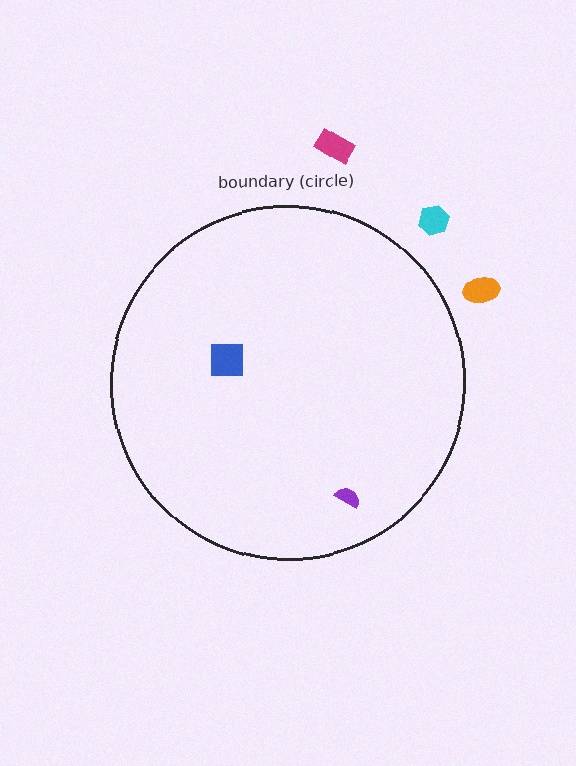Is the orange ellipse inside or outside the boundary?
Outside.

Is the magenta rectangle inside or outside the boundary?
Outside.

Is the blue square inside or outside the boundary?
Inside.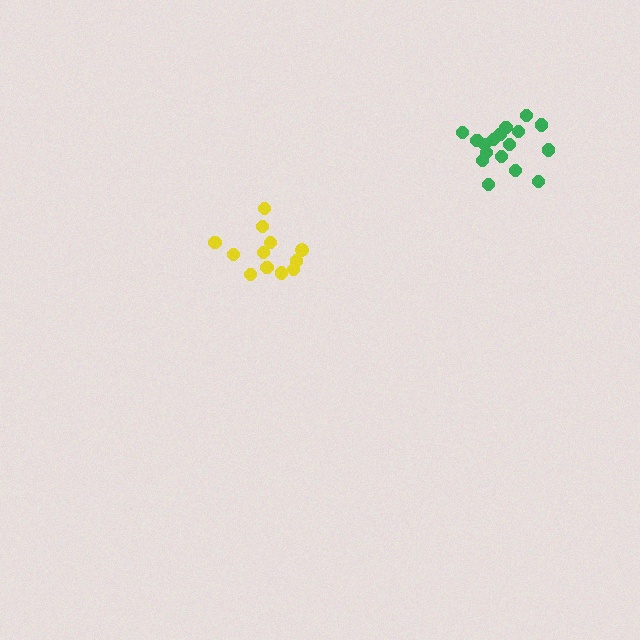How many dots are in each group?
Group 1: 17 dots, Group 2: 12 dots (29 total).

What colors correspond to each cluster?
The clusters are colored: green, yellow.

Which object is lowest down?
The yellow cluster is bottommost.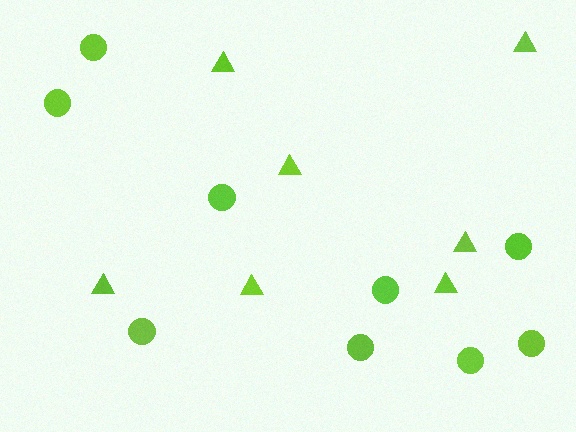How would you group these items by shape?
There are 2 groups: one group of circles (9) and one group of triangles (7).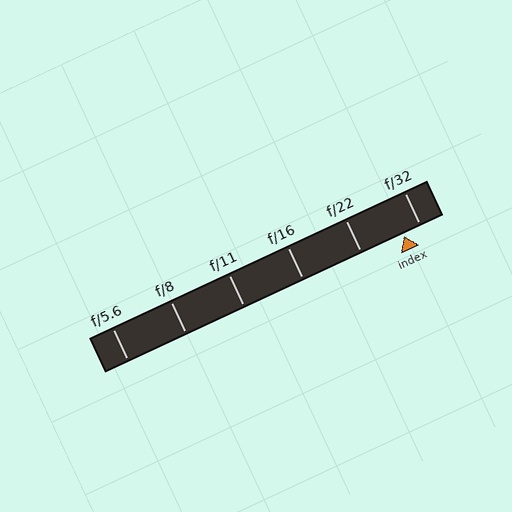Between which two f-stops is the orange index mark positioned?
The index mark is between f/22 and f/32.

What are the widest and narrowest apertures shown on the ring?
The widest aperture shown is f/5.6 and the narrowest is f/32.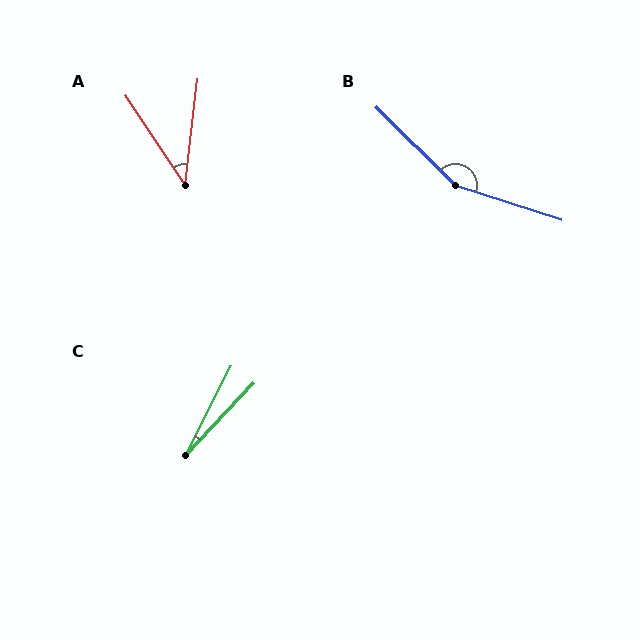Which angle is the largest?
B, at approximately 153 degrees.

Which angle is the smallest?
C, at approximately 16 degrees.